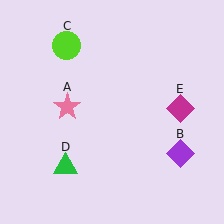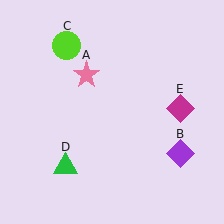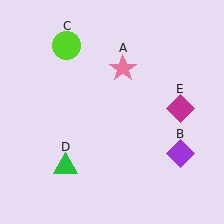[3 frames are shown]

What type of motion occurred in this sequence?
The pink star (object A) rotated clockwise around the center of the scene.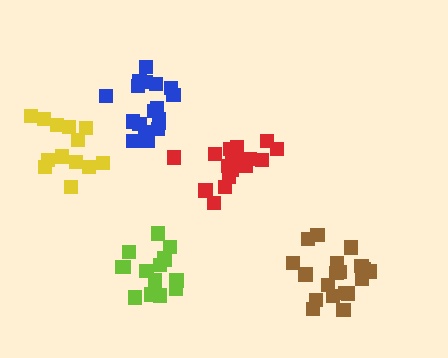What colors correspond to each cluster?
The clusters are colored: red, lime, brown, blue, yellow.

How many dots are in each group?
Group 1: 18 dots, Group 2: 16 dots, Group 3: 19 dots, Group 4: 18 dots, Group 5: 13 dots (84 total).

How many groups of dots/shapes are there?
There are 5 groups.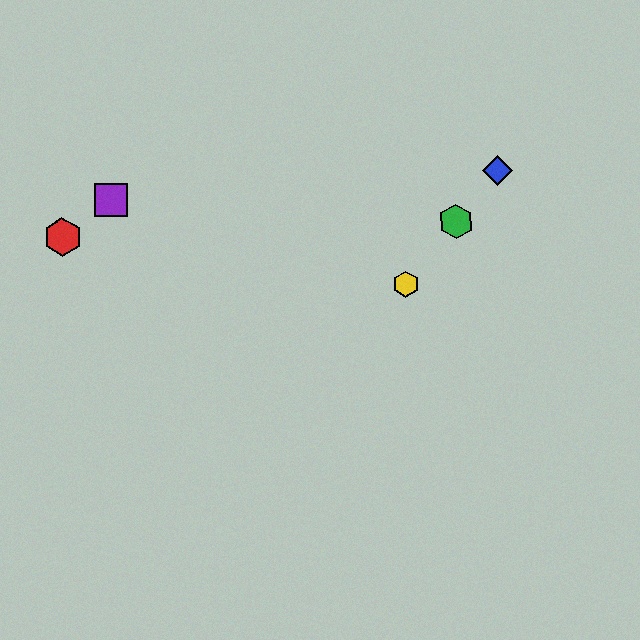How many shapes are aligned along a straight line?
3 shapes (the blue diamond, the green hexagon, the yellow hexagon) are aligned along a straight line.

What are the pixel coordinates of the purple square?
The purple square is at (111, 200).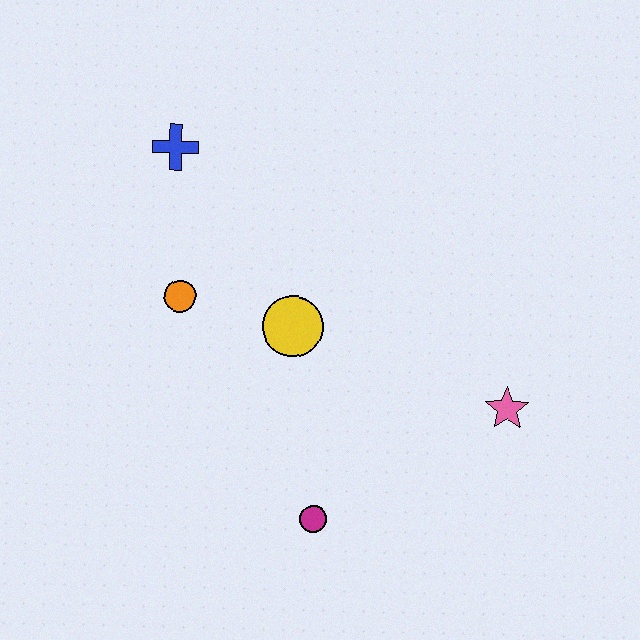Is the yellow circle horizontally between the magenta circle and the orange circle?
Yes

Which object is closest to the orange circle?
The yellow circle is closest to the orange circle.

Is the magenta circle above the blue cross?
No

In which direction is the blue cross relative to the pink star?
The blue cross is to the left of the pink star.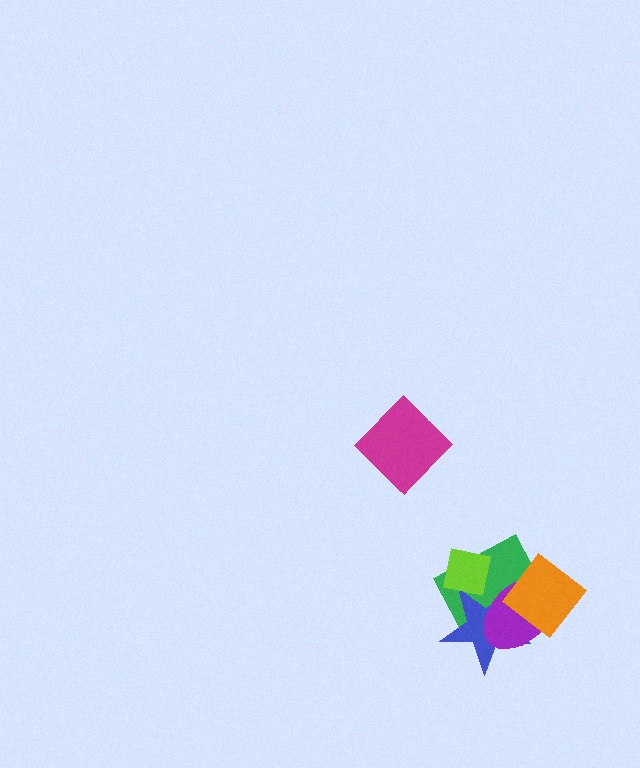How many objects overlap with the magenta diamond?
0 objects overlap with the magenta diamond.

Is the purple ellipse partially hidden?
Yes, it is partially covered by another shape.